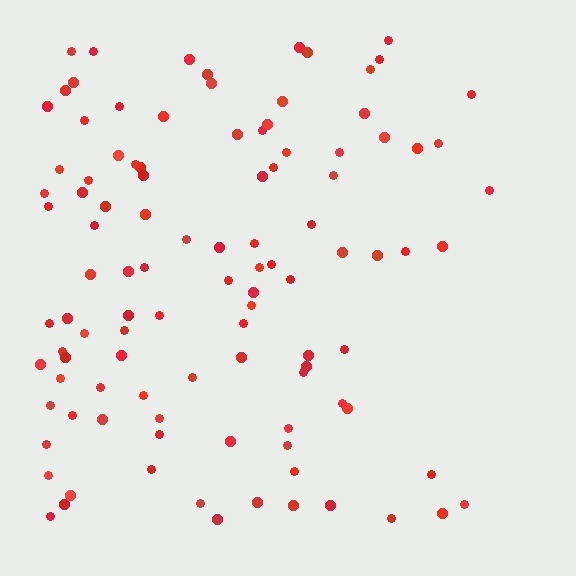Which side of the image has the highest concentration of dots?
The left.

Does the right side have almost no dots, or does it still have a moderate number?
Still a moderate number, just noticeably fewer than the left.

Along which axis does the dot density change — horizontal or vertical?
Horizontal.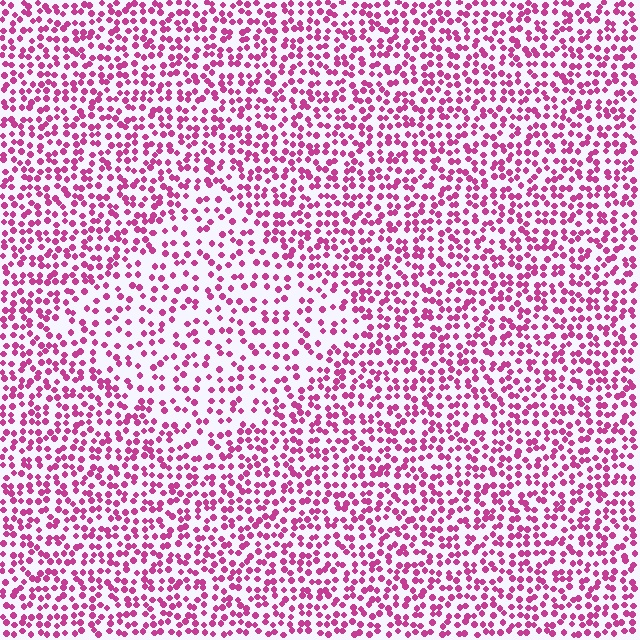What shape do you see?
I see a diamond.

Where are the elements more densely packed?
The elements are more densely packed outside the diamond boundary.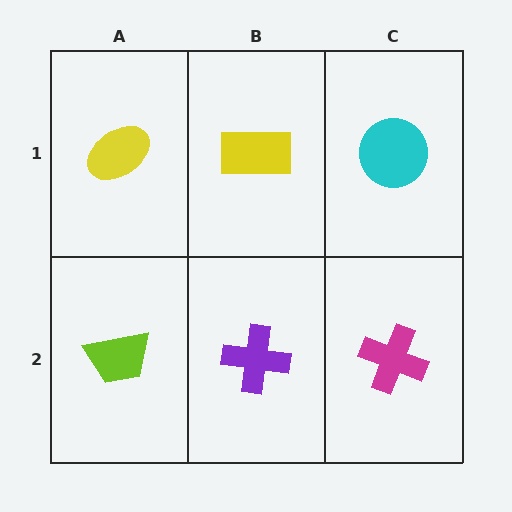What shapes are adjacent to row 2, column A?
A yellow ellipse (row 1, column A), a purple cross (row 2, column B).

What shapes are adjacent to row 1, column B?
A purple cross (row 2, column B), a yellow ellipse (row 1, column A), a cyan circle (row 1, column C).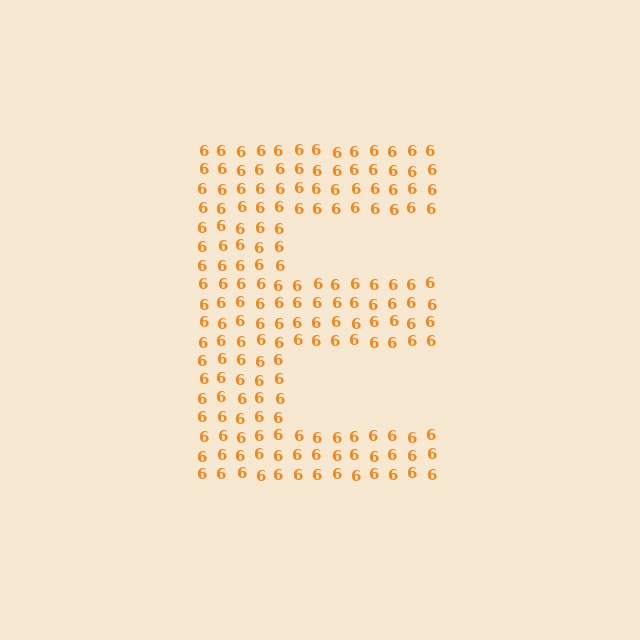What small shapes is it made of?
It is made of small digit 6's.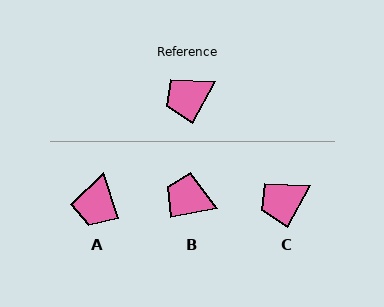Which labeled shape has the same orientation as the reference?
C.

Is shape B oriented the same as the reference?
No, it is off by about 51 degrees.